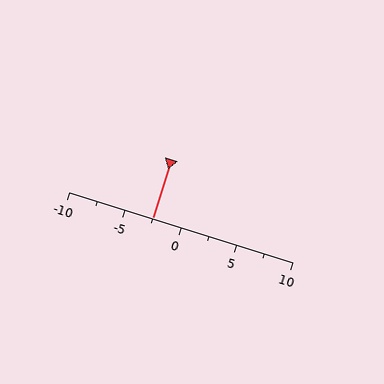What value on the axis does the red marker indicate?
The marker indicates approximately -2.5.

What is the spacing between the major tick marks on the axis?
The major ticks are spaced 5 apart.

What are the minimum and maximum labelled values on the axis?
The axis runs from -10 to 10.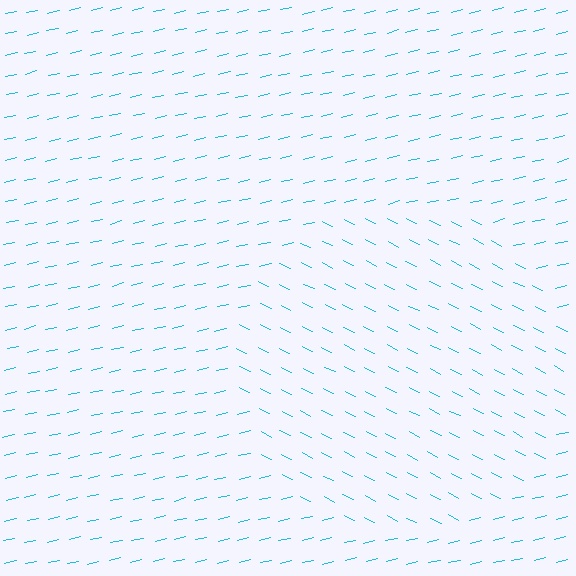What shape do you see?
I see a circle.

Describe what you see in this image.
The image is filled with small cyan line segments. A circle region in the image has lines oriented differently from the surrounding lines, creating a visible texture boundary.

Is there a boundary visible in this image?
Yes, there is a texture boundary formed by a change in line orientation.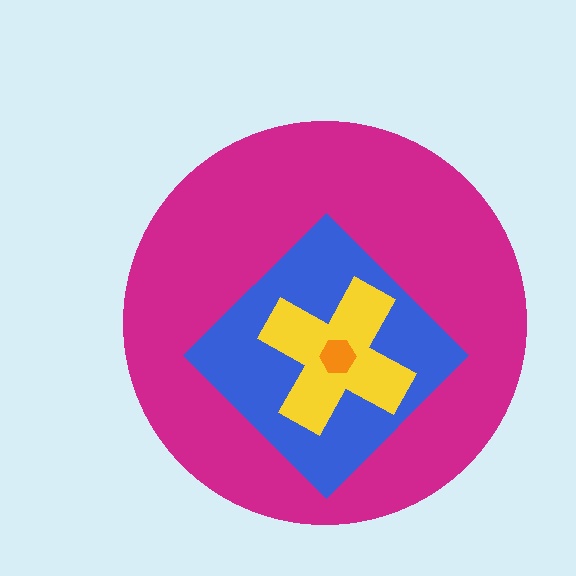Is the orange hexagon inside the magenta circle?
Yes.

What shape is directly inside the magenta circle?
The blue diamond.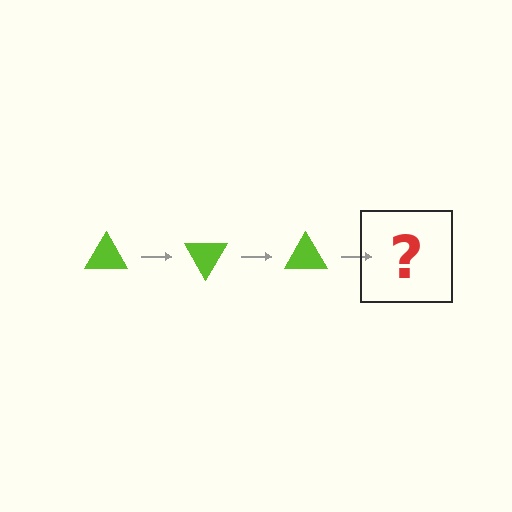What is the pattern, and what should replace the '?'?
The pattern is that the triangle rotates 60 degrees each step. The '?' should be a lime triangle rotated 180 degrees.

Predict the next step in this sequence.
The next step is a lime triangle rotated 180 degrees.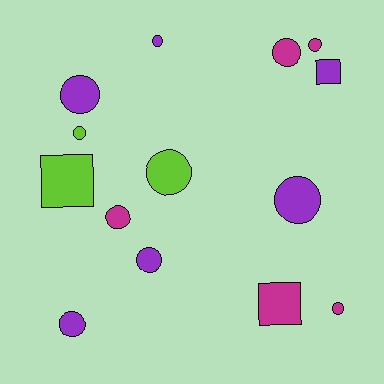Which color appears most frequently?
Purple, with 6 objects.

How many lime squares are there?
There is 1 lime square.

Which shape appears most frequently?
Circle, with 11 objects.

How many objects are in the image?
There are 14 objects.